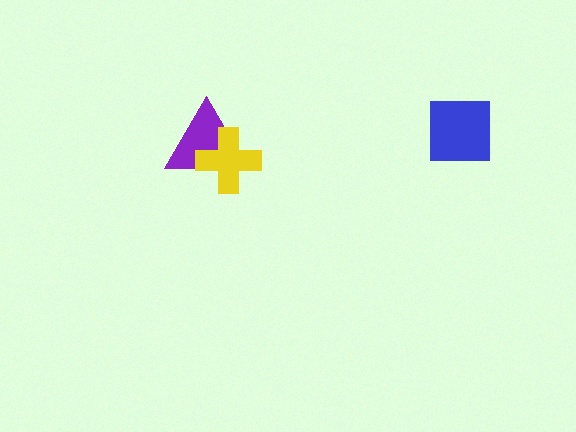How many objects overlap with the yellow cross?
1 object overlaps with the yellow cross.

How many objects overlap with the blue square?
0 objects overlap with the blue square.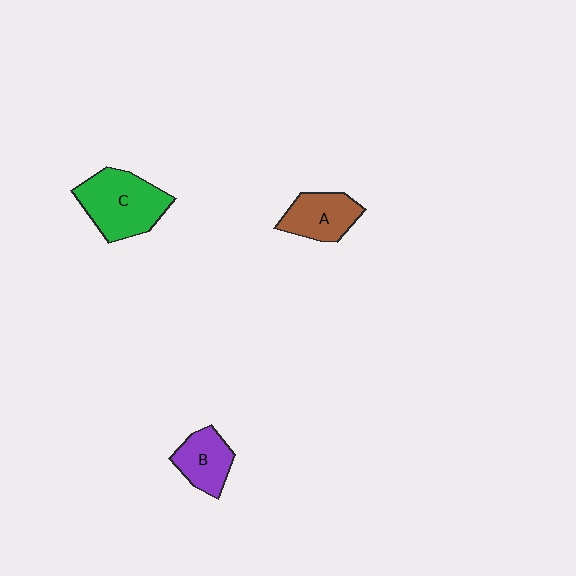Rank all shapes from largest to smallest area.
From largest to smallest: C (green), A (brown), B (purple).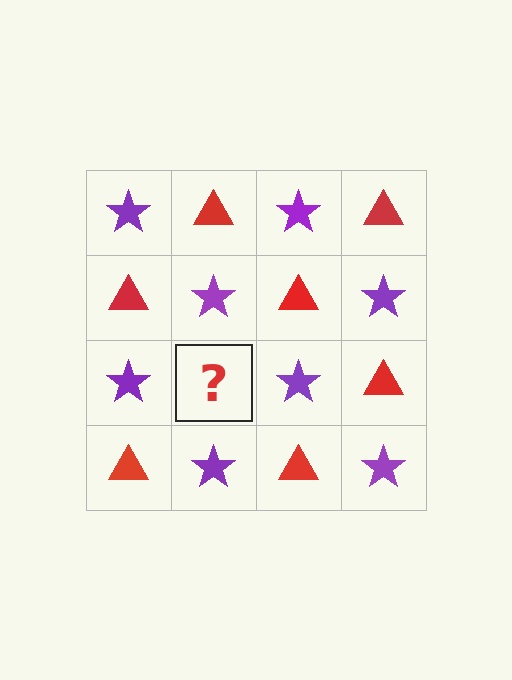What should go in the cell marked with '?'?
The missing cell should contain a red triangle.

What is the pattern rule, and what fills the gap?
The rule is that it alternates purple star and red triangle in a checkerboard pattern. The gap should be filled with a red triangle.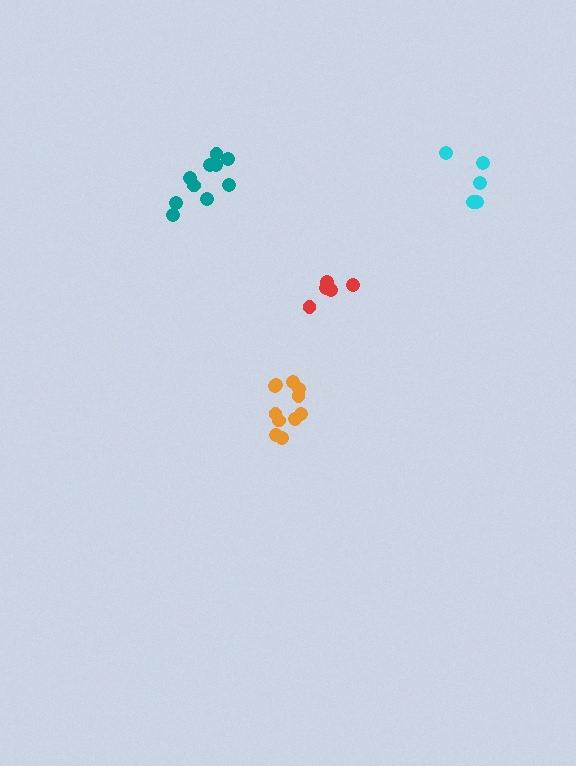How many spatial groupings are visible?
There are 4 spatial groupings.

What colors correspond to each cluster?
The clusters are colored: orange, red, cyan, teal.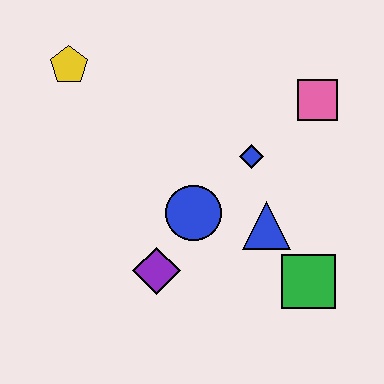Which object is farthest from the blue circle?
The yellow pentagon is farthest from the blue circle.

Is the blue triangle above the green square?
Yes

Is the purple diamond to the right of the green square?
No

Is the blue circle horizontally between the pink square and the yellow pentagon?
Yes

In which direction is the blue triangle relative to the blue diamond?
The blue triangle is below the blue diamond.